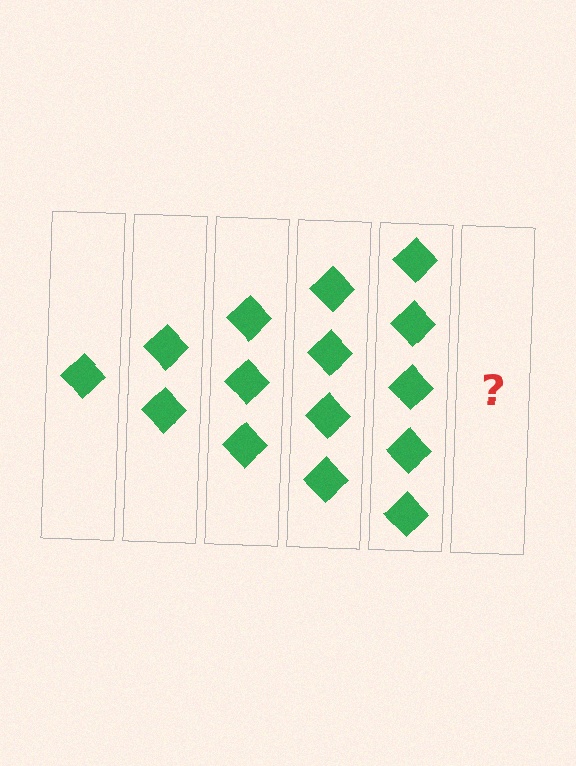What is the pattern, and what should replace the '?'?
The pattern is that each step adds one more diamond. The '?' should be 6 diamonds.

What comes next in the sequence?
The next element should be 6 diamonds.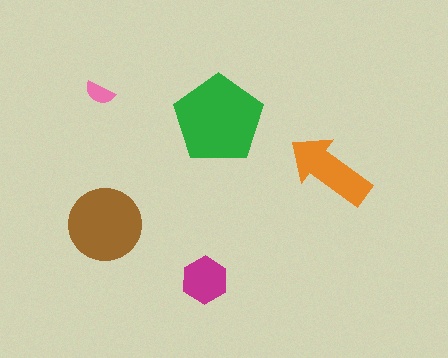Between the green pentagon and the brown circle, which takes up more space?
The green pentagon.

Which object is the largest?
The green pentagon.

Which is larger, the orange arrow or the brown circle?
The brown circle.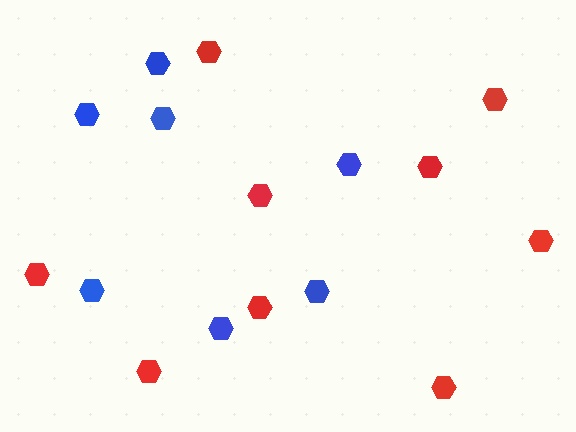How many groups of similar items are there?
There are 2 groups: one group of red hexagons (9) and one group of blue hexagons (7).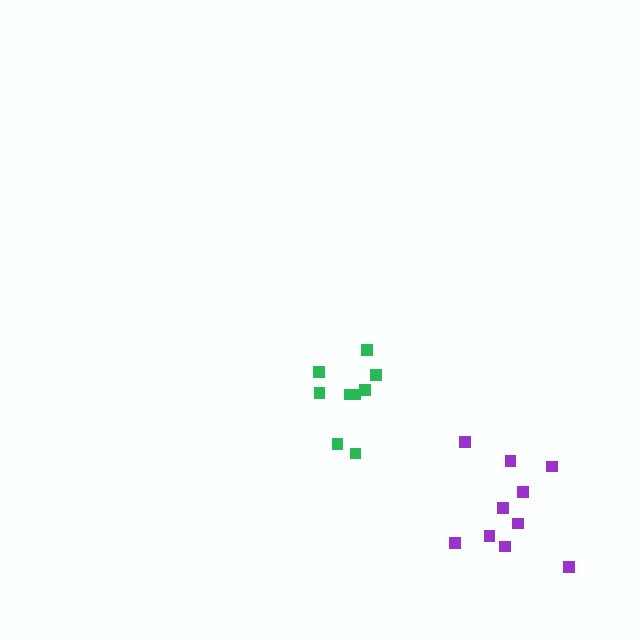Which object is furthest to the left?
The green cluster is leftmost.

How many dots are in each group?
Group 1: 10 dots, Group 2: 9 dots (19 total).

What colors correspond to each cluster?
The clusters are colored: purple, green.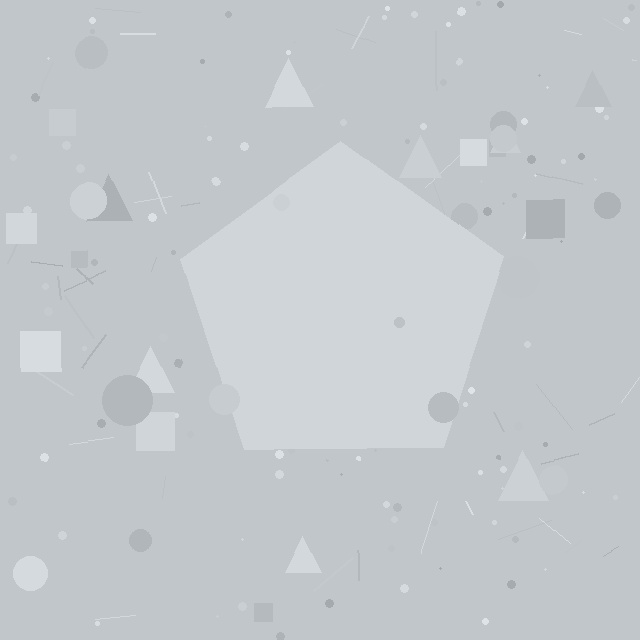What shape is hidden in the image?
A pentagon is hidden in the image.